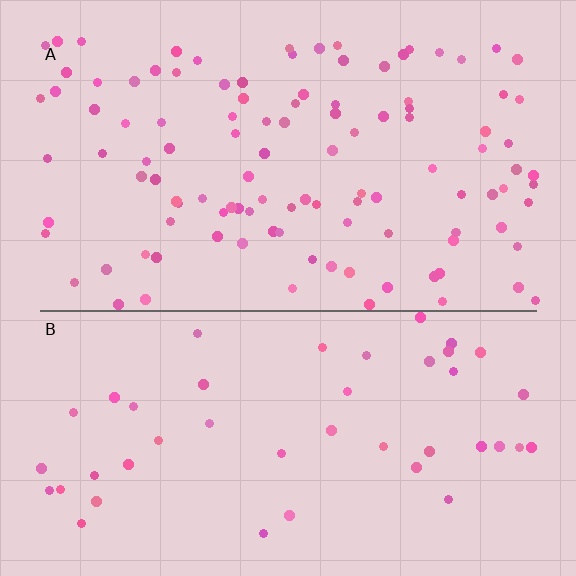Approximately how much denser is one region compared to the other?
Approximately 2.5× — region A over region B.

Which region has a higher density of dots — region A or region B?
A (the top).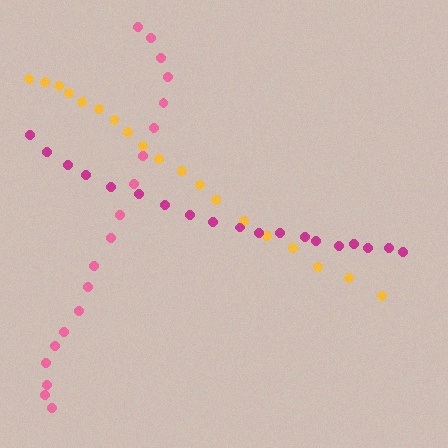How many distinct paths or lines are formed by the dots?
There are 3 distinct paths.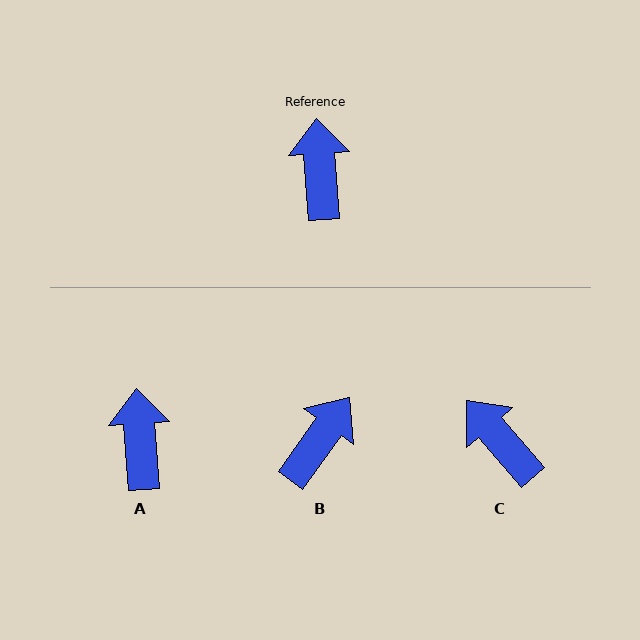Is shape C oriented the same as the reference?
No, it is off by about 37 degrees.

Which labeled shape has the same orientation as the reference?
A.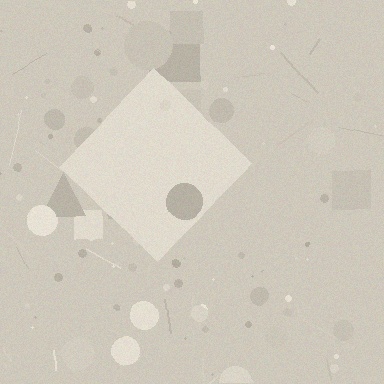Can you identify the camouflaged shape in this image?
The camouflaged shape is a diamond.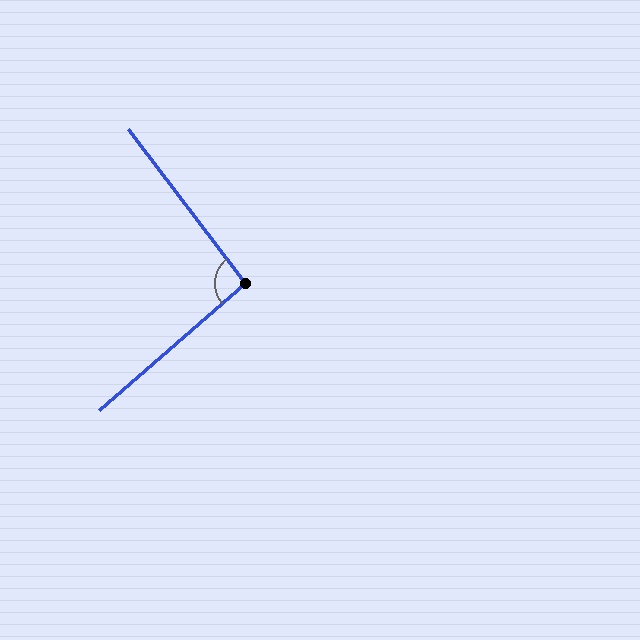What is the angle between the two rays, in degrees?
Approximately 94 degrees.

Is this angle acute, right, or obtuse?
It is approximately a right angle.